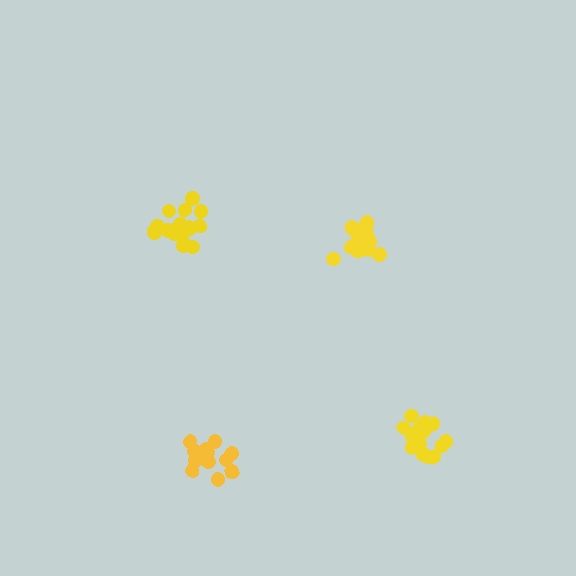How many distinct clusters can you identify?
There are 4 distinct clusters.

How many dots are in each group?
Group 1: 19 dots, Group 2: 19 dots, Group 3: 16 dots, Group 4: 14 dots (68 total).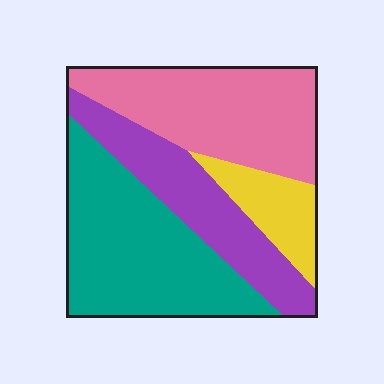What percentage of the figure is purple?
Purple takes up about one fifth (1/5) of the figure.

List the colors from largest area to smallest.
From largest to smallest: teal, pink, purple, yellow.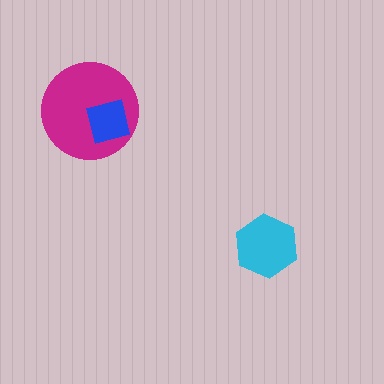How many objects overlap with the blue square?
1 object overlaps with the blue square.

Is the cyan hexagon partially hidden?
No, no other shape covers it.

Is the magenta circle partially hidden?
Yes, it is partially covered by another shape.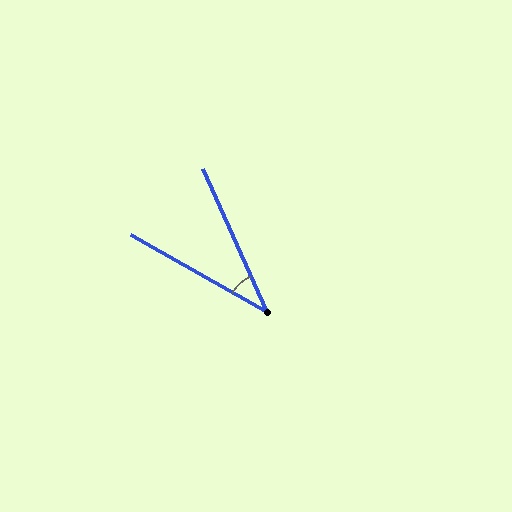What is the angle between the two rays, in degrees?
Approximately 36 degrees.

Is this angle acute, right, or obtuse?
It is acute.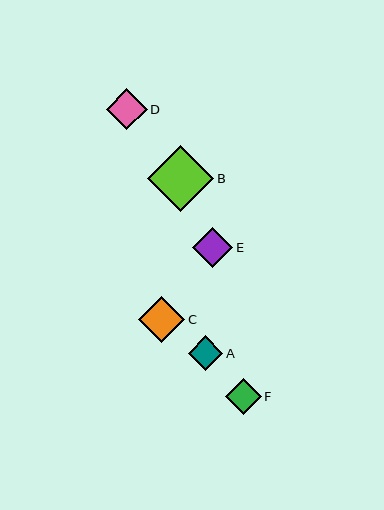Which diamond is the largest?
Diamond B is the largest with a size of approximately 66 pixels.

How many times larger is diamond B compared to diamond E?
Diamond B is approximately 1.6 times the size of diamond E.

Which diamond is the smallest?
Diamond A is the smallest with a size of approximately 35 pixels.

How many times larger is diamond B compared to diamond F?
Diamond B is approximately 1.8 times the size of diamond F.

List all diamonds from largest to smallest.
From largest to smallest: B, C, D, E, F, A.